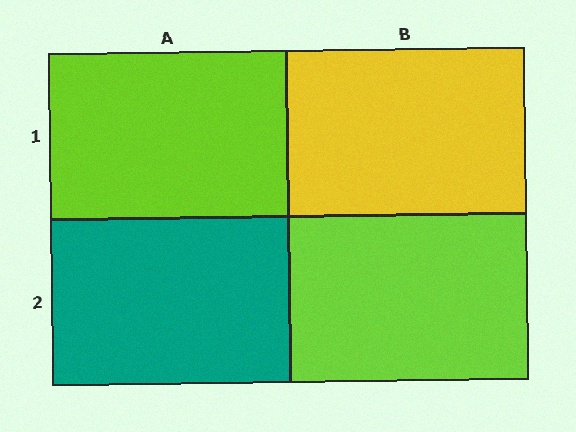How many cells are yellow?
1 cell is yellow.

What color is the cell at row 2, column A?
Teal.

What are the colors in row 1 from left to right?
Lime, yellow.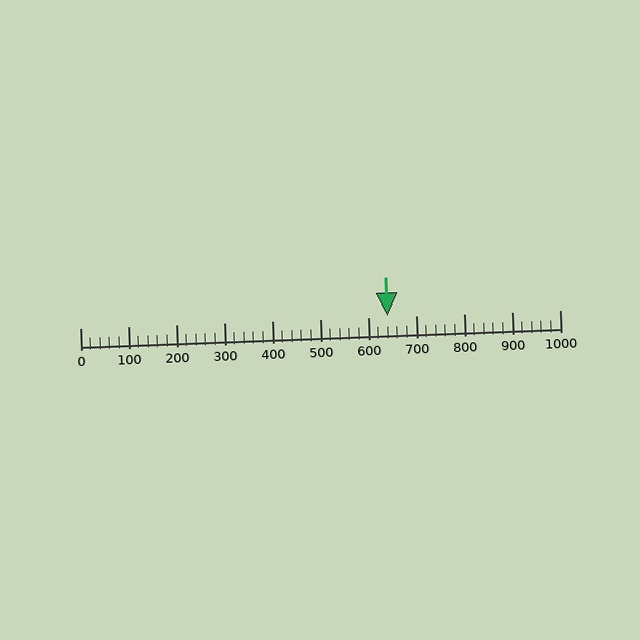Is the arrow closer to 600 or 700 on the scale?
The arrow is closer to 600.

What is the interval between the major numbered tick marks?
The major tick marks are spaced 100 units apart.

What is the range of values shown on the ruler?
The ruler shows values from 0 to 1000.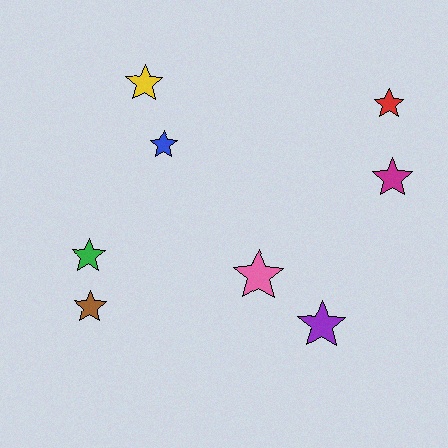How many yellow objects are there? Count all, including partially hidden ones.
There is 1 yellow object.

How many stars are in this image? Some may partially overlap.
There are 8 stars.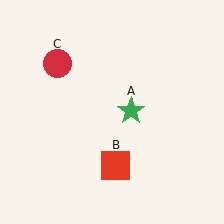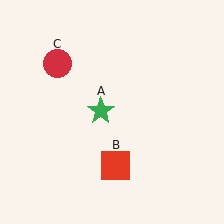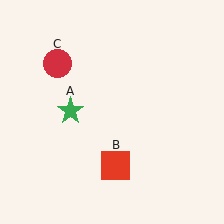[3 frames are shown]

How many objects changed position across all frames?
1 object changed position: green star (object A).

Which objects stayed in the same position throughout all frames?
Red square (object B) and red circle (object C) remained stationary.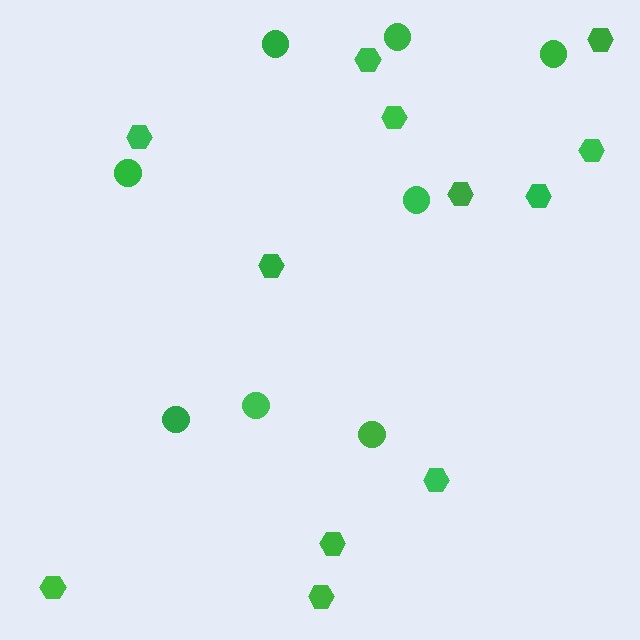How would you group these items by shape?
There are 2 groups: one group of hexagons (12) and one group of circles (8).